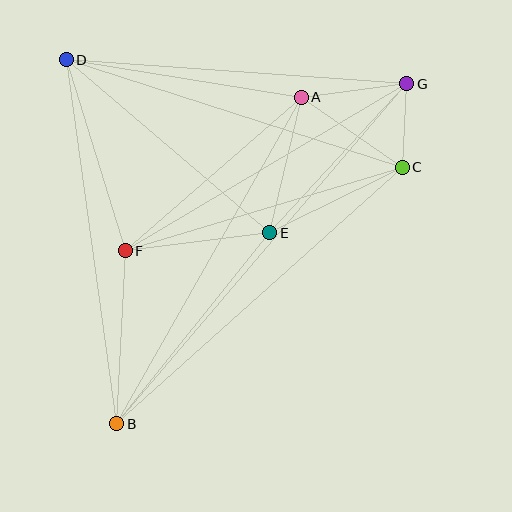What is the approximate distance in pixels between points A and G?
The distance between A and G is approximately 107 pixels.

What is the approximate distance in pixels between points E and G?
The distance between E and G is approximately 203 pixels.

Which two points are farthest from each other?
Points B and G are farthest from each other.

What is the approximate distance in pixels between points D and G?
The distance between D and G is approximately 341 pixels.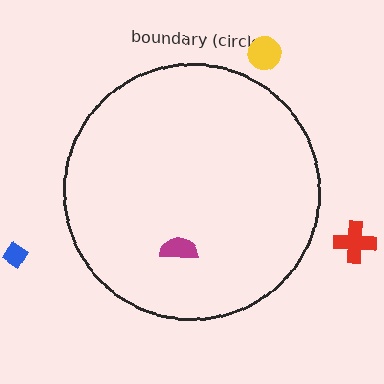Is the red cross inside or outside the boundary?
Outside.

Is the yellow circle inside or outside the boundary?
Outside.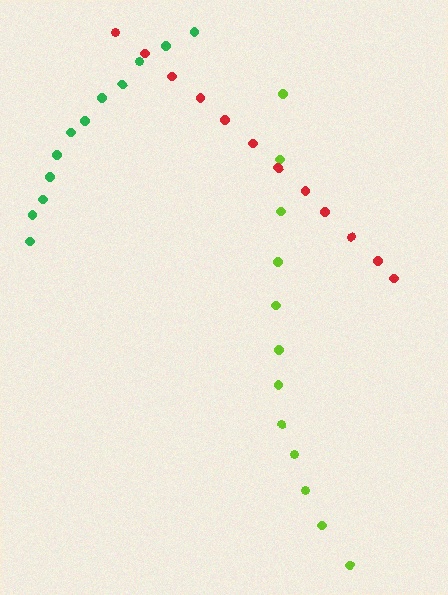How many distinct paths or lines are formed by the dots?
There are 3 distinct paths.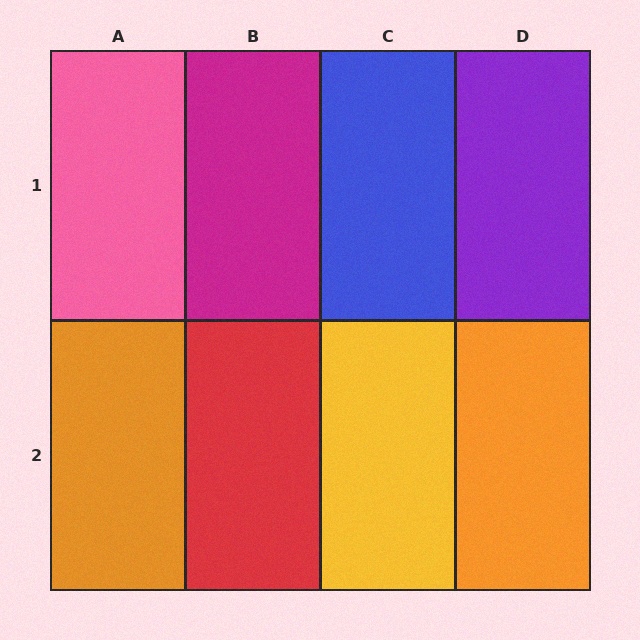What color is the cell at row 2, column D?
Orange.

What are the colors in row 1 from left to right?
Pink, magenta, blue, purple.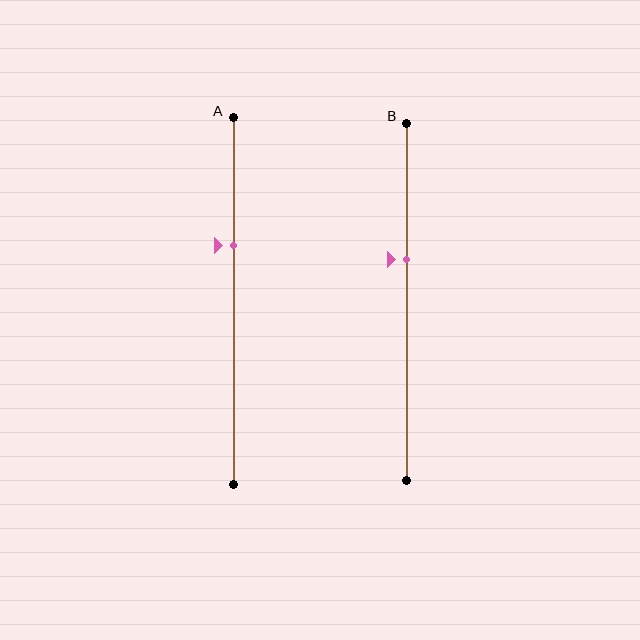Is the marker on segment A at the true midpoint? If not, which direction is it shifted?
No, the marker on segment A is shifted upward by about 15% of the segment length.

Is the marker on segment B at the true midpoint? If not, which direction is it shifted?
No, the marker on segment B is shifted upward by about 12% of the segment length.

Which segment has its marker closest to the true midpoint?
Segment B has its marker closest to the true midpoint.